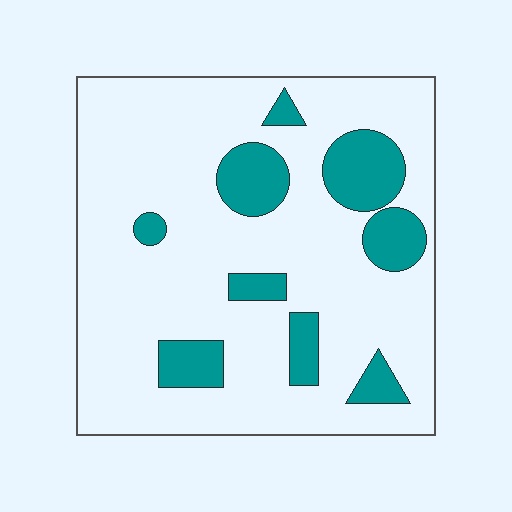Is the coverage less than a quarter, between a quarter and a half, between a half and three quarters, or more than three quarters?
Less than a quarter.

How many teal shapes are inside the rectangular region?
9.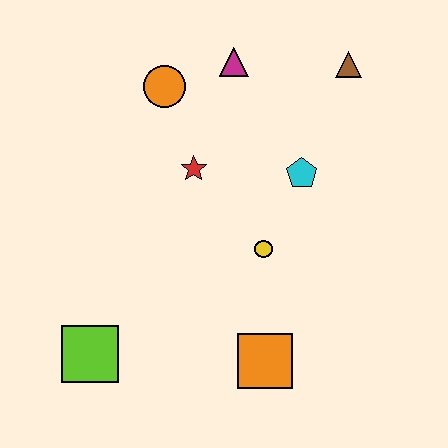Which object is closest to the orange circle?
The magenta triangle is closest to the orange circle.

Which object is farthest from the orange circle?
The orange square is farthest from the orange circle.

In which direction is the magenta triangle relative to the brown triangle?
The magenta triangle is to the left of the brown triangle.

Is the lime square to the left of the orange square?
Yes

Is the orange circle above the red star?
Yes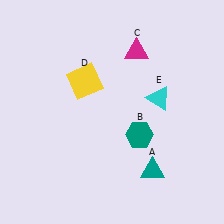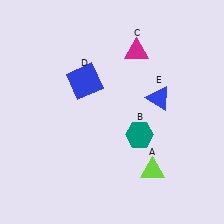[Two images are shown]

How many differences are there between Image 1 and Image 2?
There are 3 differences between the two images.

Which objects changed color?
A changed from teal to lime. D changed from yellow to blue. E changed from cyan to blue.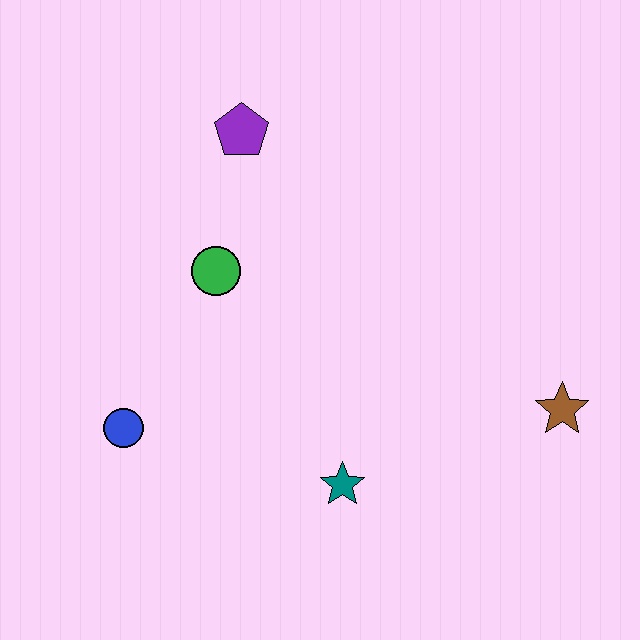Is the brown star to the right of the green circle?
Yes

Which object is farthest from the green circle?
The brown star is farthest from the green circle.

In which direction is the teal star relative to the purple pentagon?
The teal star is below the purple pentagon.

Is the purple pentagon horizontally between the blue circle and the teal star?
Yes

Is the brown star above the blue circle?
Yes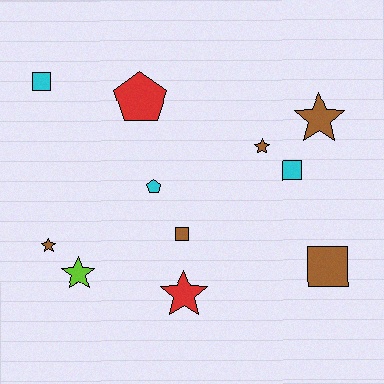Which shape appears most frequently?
Star, with 5 objects.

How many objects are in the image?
There are 11 objects.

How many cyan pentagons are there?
There is 1 cyan pentagon.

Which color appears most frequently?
Brown, with 5 objects.